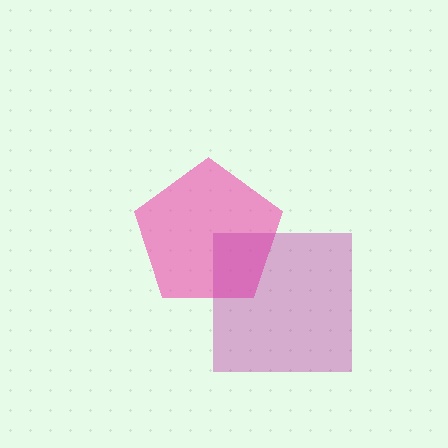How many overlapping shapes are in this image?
There are 2 overlapping shapes in the image.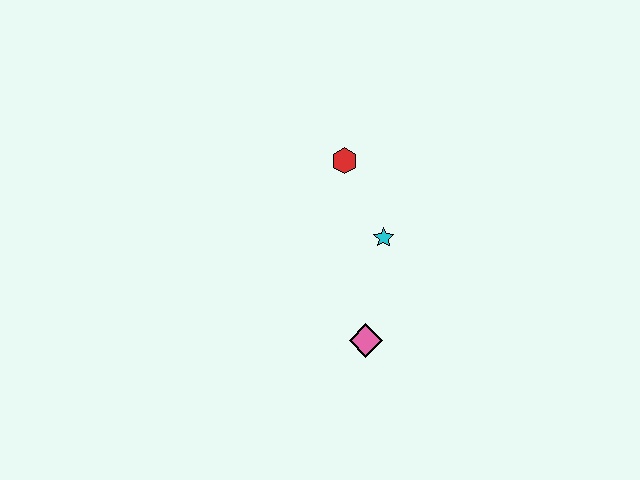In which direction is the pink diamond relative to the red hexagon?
The pink diamond is below the red hexagon.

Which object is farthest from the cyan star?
The pink diamond is farthest from the cyan star.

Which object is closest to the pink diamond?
The cyan star is closest to the pink diamond.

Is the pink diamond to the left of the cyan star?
Yes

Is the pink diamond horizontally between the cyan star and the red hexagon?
Yes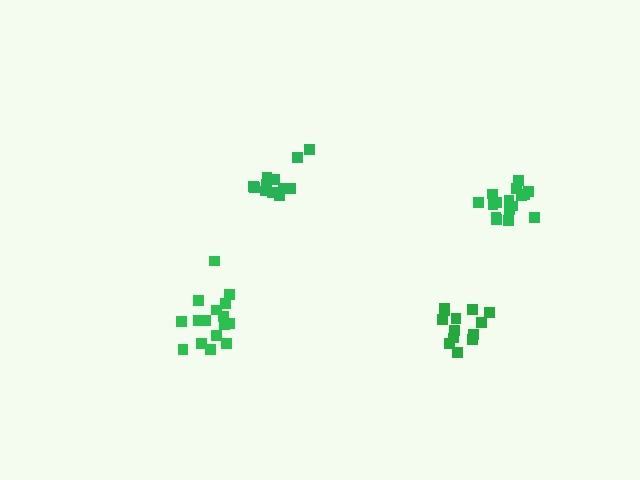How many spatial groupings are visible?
There are 4 spatial groupings.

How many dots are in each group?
Group 1: 13 dots, Group 2: 16 dots, Group 3: 13 dots, Group 4: 16 dots (58 total).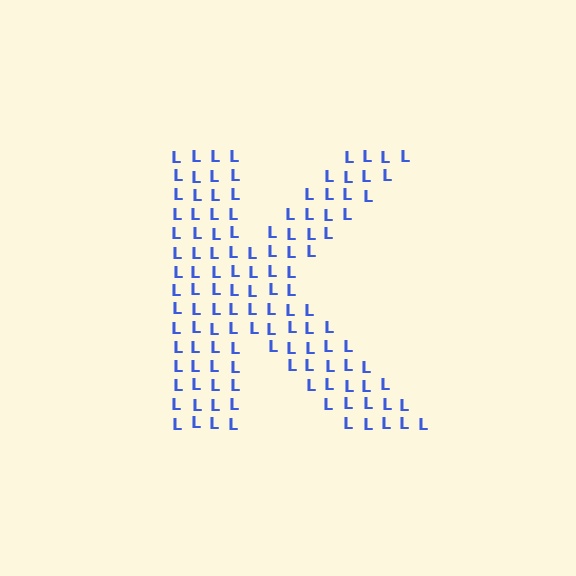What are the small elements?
The small elements are letter L's.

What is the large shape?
The large shape is the letter K.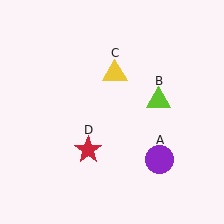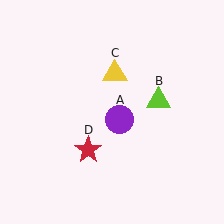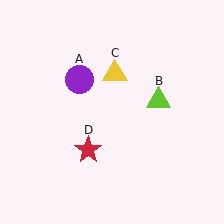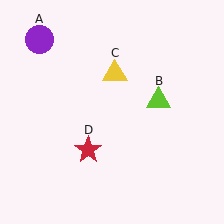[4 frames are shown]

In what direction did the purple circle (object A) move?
The purple circle (object A) moved up and to the left.